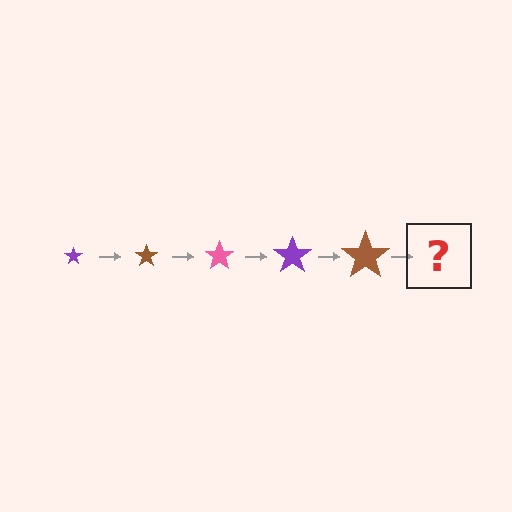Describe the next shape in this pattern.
It should be a pink star, larger than the previous one.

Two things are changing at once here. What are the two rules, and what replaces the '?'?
The two rules are that the star grows larger each step and the color cycles through purple, brown, and pink. The '?' should be a pink star, larger than the previous one.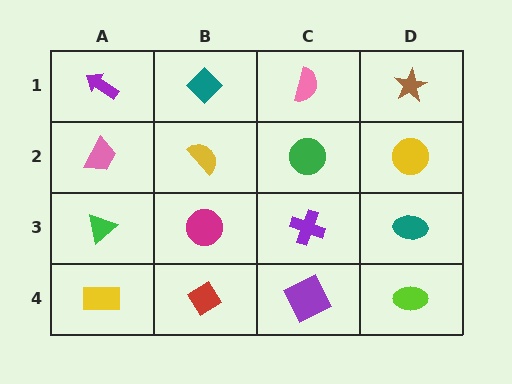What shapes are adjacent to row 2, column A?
A purple arrow (row 1, column A), a green triangle (row 3, column A), a yellow semicircle (row 2, column B).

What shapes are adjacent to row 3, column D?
A yellow circle (row 2, column D), a lime ellipse (row 4, column D), a purple cross (row 3, column C).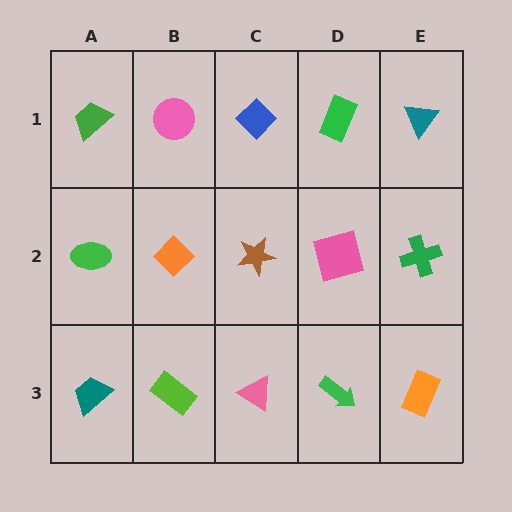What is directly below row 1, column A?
A green ellipse.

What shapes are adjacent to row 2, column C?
A blue diamond (row 1, column C), a pink triangle (row 3, column C), an orange diamond (row 2, column B), a pink square (row 2, column D).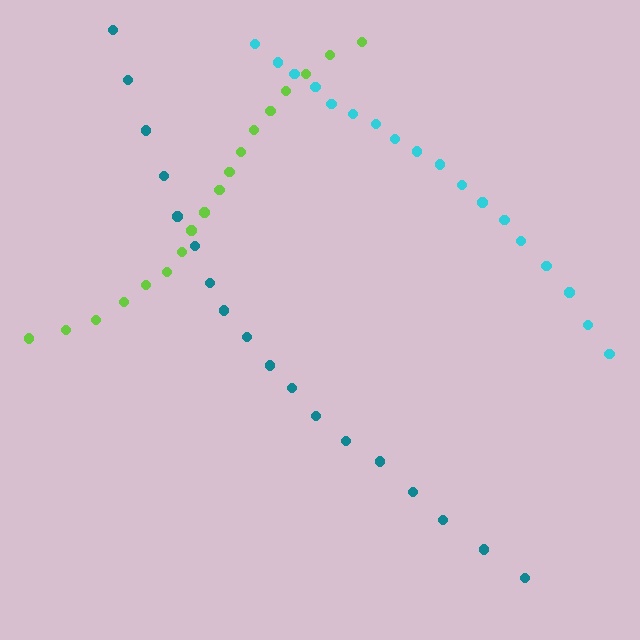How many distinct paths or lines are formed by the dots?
There are 3 distinct paths.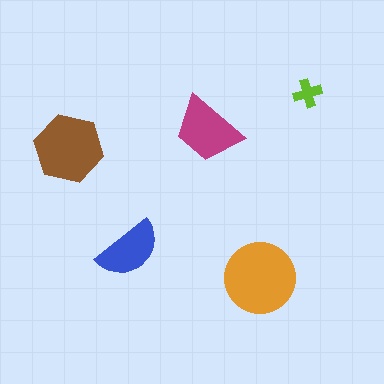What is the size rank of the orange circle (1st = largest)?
1st.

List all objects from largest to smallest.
The orange circle, the brown hexagon, the magenta trapezoid, the blue semicircle, the lime cross.